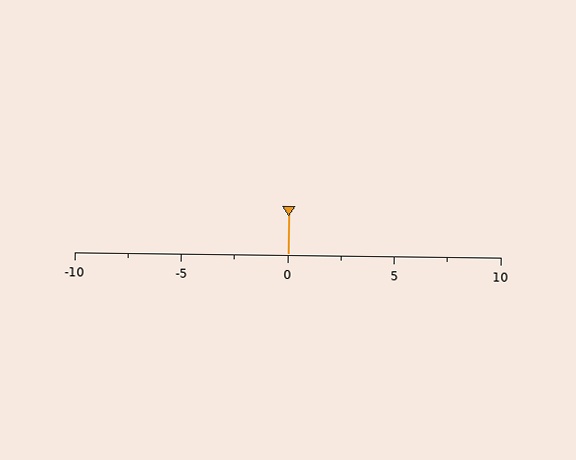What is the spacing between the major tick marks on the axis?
The major ticks are spaced 5 apart.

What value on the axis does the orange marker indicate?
The marker indicates approximately 0.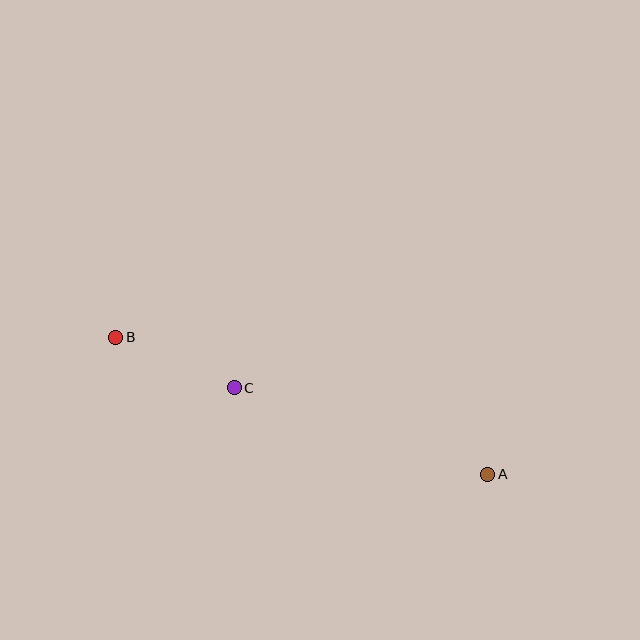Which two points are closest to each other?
Points B and C are closest to each other.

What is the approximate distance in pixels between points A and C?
The distance between A and C is approximately 267 pixels.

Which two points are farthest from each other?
Points A and B are farthest from each other.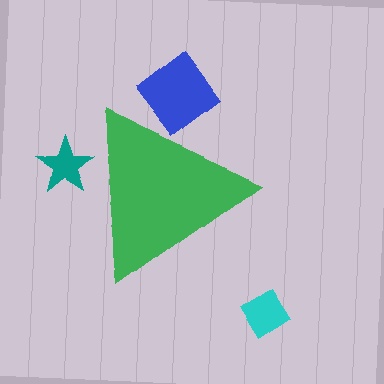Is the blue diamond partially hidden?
Yes, the blue diamond is partially hidden behind the green triangle.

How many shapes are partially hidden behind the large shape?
2 shapes are partially hidden.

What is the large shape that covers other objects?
A green triangle.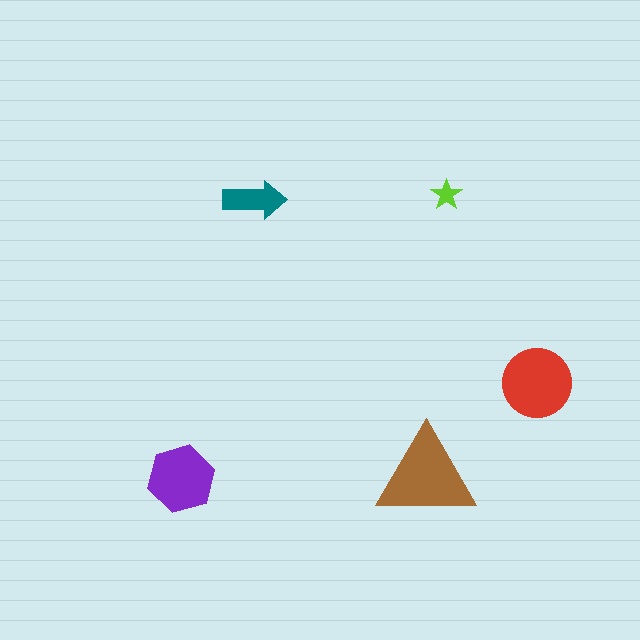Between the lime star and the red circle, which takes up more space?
The red circle.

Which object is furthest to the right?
The red circle is rightmost.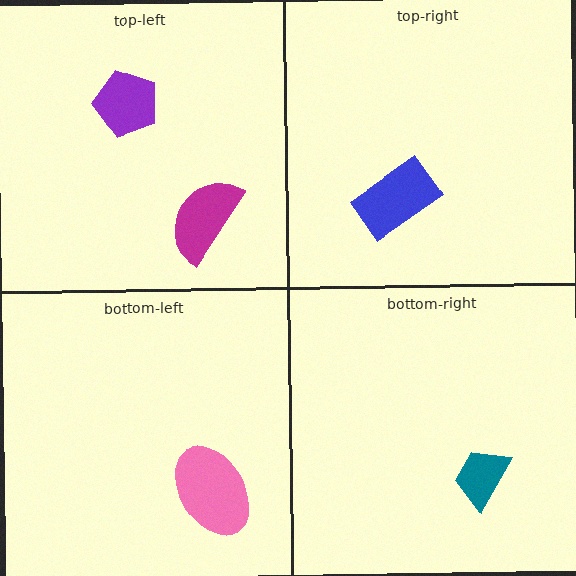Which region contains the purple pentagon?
The top-left region.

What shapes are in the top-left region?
The magenta semicircle, the purple pentagon.